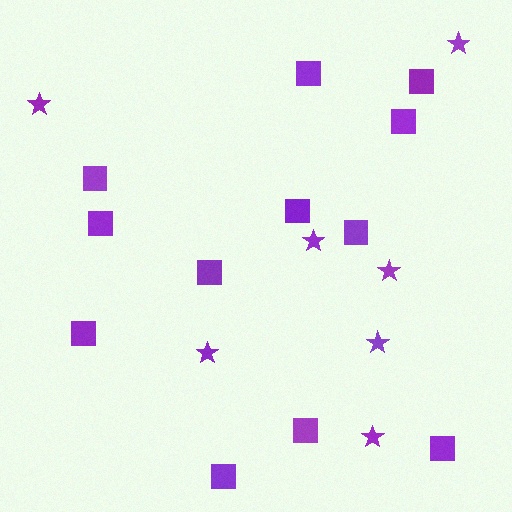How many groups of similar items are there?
There are 2 groups: one group of squares (12) and one group of stars (7).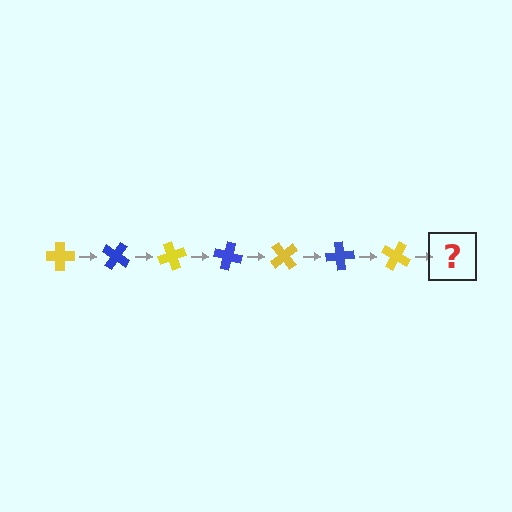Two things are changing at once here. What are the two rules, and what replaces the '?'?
The two rules are that it rotates 35 degrees each step and the color cycles through yellow and blue. The '?' should be a blue cross, rotated 245 degrees from the start.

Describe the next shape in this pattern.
It should be a blue cross, rotated 245 degrees from the start.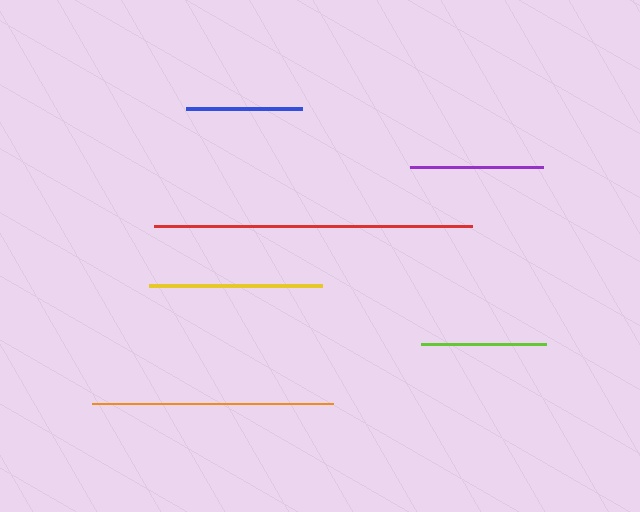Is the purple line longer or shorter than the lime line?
The purple line is longer than the lime line.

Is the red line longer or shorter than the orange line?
The red line is longer than the orange line.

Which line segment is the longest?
The red line is the longest at approximately 318 pixels.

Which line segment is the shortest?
The blue line is the shortest at approximately 116 pixels.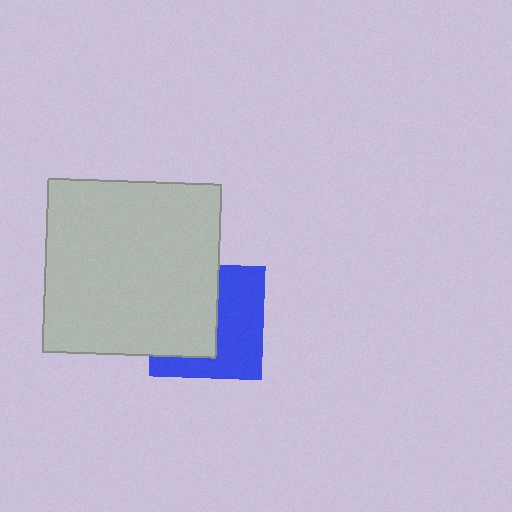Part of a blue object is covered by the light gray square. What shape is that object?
It is a square.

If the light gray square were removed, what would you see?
You would see the complete blue square.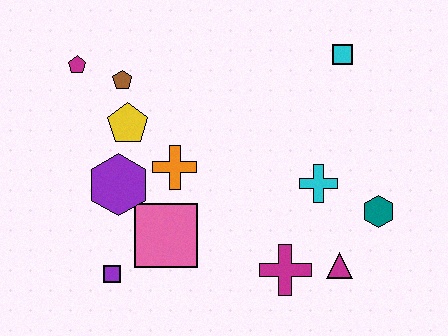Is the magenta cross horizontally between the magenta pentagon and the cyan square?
Yes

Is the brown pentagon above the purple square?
Yes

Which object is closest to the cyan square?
The cyan cross is closest to the cyan square.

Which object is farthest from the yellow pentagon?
The teal hexagon is farthest from the yellow pentagon.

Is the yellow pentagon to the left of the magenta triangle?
Yes